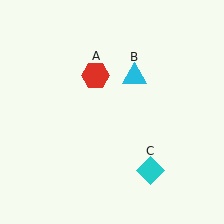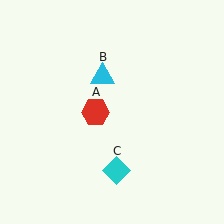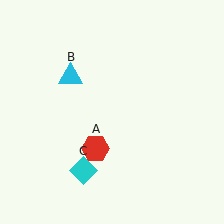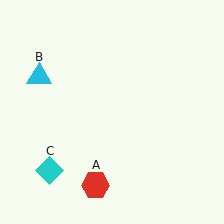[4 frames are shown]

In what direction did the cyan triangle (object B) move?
The cyan triangle (object B) moved left.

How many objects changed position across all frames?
3 objects changed position: red hexagon (object A), cyan triangle (object B), cyan diamond (object C).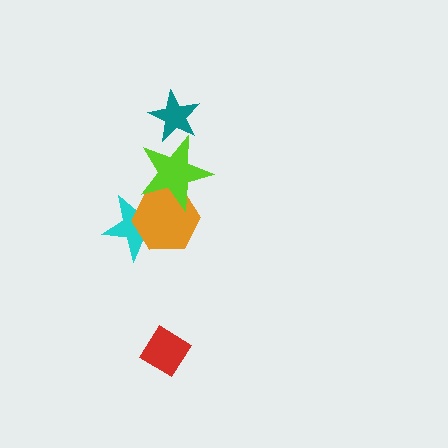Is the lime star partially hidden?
No, no other shape covers it.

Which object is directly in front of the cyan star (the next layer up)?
The orange hexagon is directly in front of the cyan star.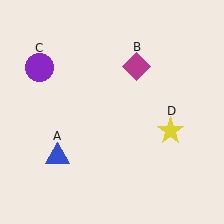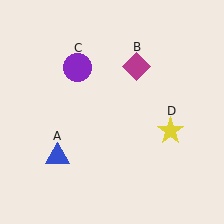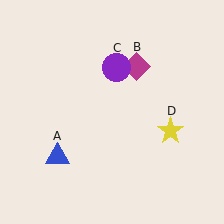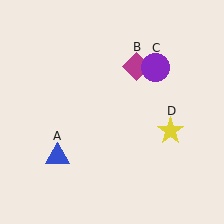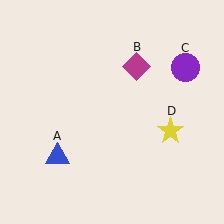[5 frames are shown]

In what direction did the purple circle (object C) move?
The purple circle (object C) moved right.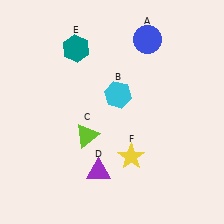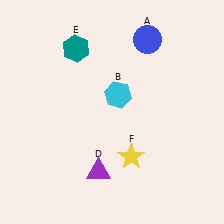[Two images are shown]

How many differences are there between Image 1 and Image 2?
There is 1 difference between the two images.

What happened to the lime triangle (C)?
The lime triangle (C) was removed in Image 2. It was in the bottom-left area of Image 1.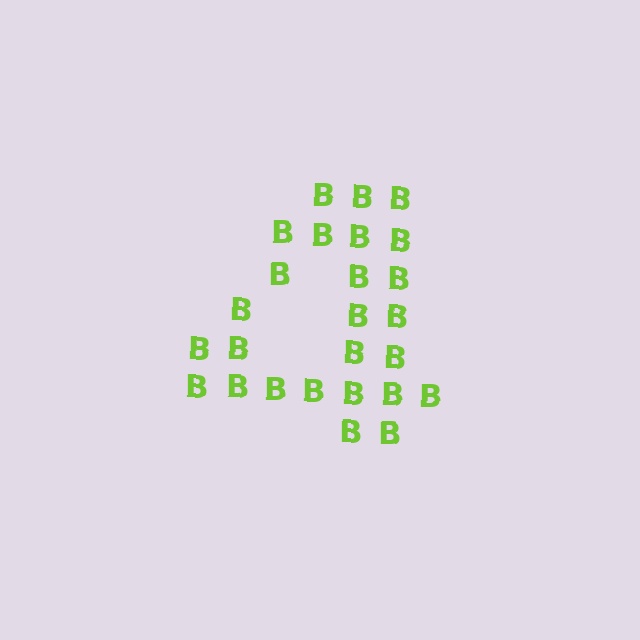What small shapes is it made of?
It is made of small letter B's.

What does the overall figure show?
The overall figure shows the digit 4.